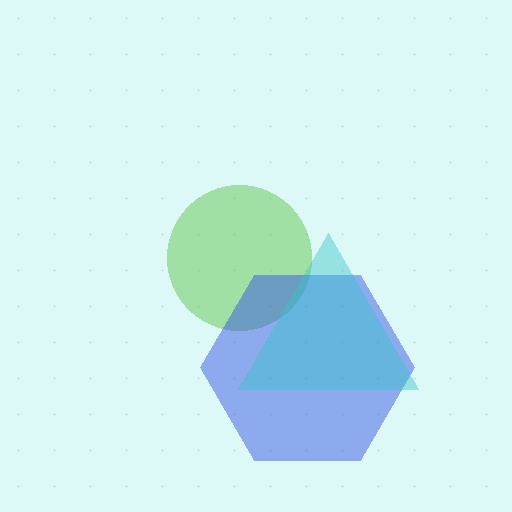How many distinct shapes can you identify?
There are 3 distinct shapes: a lime circle, a blue hexagon, a cyan triangle.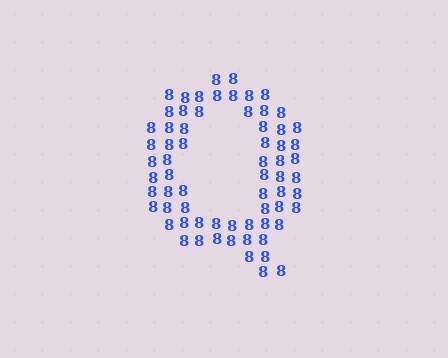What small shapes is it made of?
It is made of small digit 8's.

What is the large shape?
The large shape is the letter Q.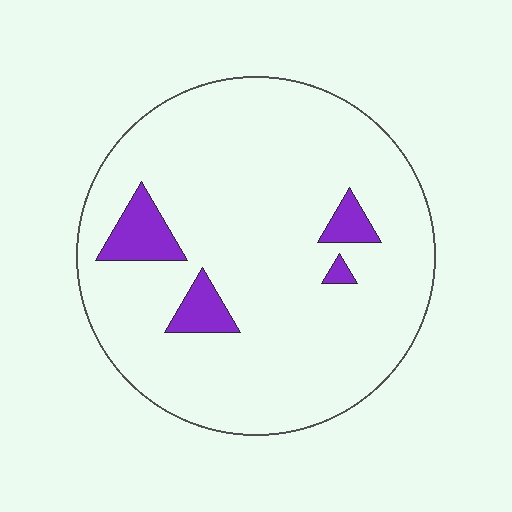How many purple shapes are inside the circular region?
4.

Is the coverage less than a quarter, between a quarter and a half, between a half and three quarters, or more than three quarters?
Less than a quarter.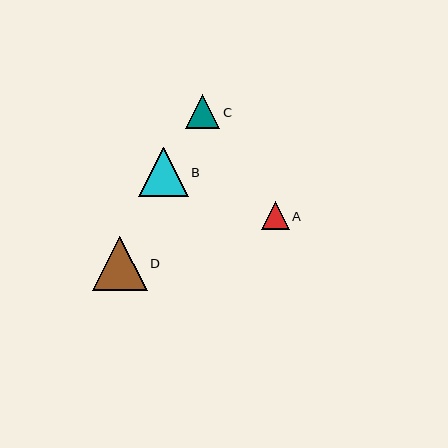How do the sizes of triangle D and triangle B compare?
Triangle D and triangle B are approximately the same size.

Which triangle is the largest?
Triangle D is the largest with a size of approximately 54 pixels.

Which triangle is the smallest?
Triangle A is the smallest with a size of approximately 28 pixels.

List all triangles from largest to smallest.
From largest to smallest: D, B, C, A.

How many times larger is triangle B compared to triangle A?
Triangle B is approximately 1.8 times the size of triangle A.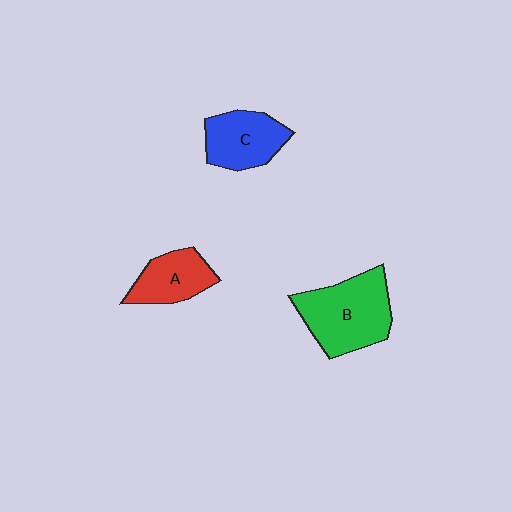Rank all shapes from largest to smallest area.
From largest to smallest: B (green), C (blue), A (red).